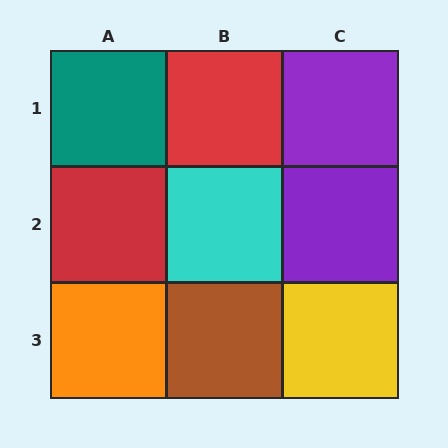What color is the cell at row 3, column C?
Yellow.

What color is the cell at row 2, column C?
Purple.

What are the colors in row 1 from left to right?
Teal, red, purple.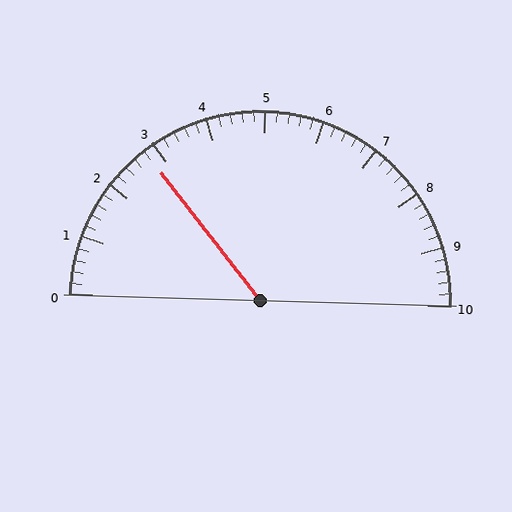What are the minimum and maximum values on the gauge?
The gauge ranges from 0 to 10.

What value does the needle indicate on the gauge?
The needle indicates approximately 2.8.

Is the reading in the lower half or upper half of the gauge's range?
The reading is in the lower half of the range (0 to 10).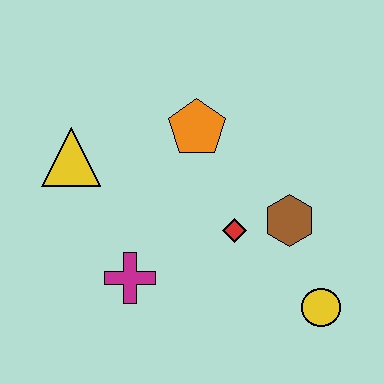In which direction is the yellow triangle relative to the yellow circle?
The yellow triangle is to the left of the yellow circle.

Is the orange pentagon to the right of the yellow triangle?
Yes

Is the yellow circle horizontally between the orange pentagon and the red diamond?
No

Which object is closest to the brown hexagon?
The red diamond is closest to the brown hexagon.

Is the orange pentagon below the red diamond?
No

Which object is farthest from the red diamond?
The yellow triangle is farthest from the red diamond.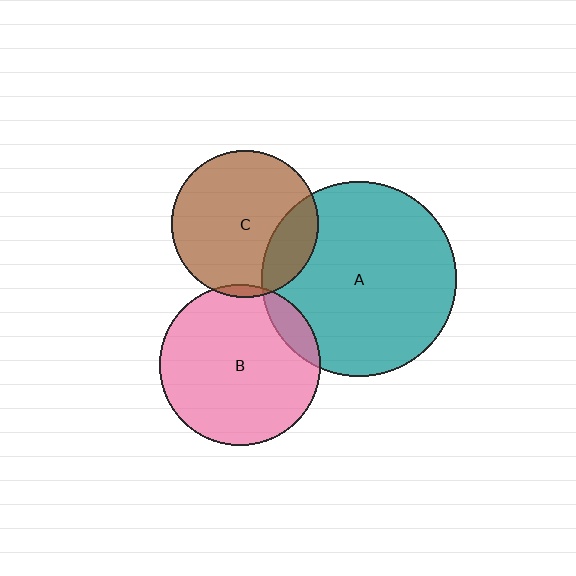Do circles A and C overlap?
Yes.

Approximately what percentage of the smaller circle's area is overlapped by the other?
Approximately 20%.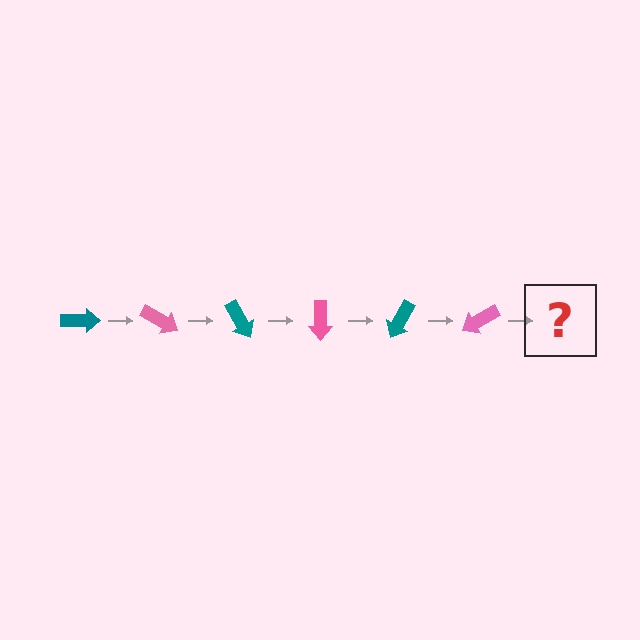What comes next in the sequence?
The next element should be a teal arrow, rotated 180 degrees from the start.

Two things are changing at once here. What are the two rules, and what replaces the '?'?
The two rules are that it rotates 30 degrees each step and the color cycles through teal and pink. The '?' should be a teal arrow, rotated 180 degrees from the start.